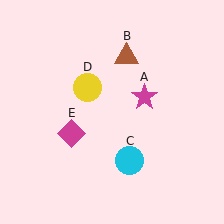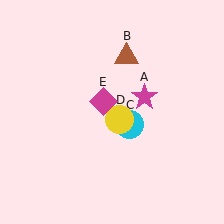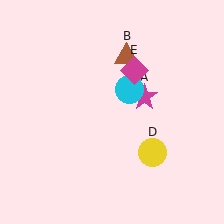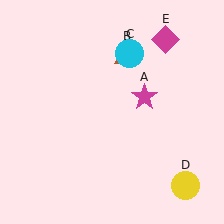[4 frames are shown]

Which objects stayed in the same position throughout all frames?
Magenta star (object A) and brown triangle (object B) remained stationary.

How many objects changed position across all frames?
3 objects changed position: cyan circle (object C), yellow circle (object D), magenta diamond (object E).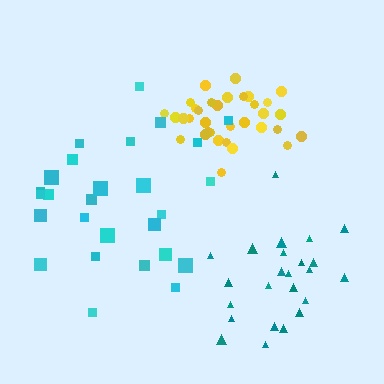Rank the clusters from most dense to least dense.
yellow, teal, cyan.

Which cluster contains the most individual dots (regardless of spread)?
Yellow (34).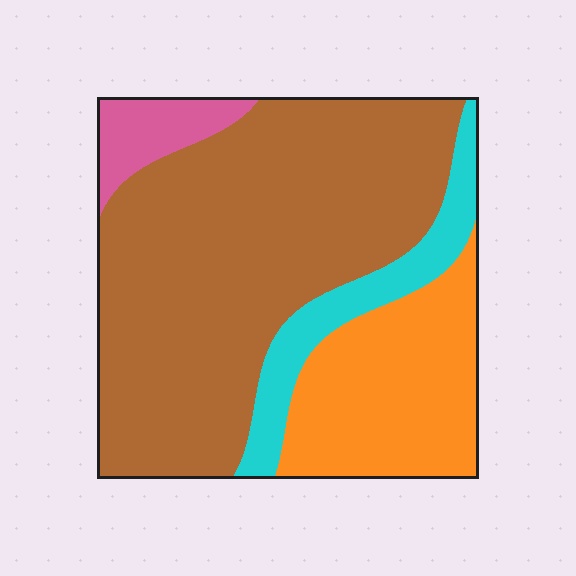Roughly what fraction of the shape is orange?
Orange takes up about one quarter (1/4) of the shape.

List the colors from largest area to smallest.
From largest to smallest: brown, orange, cyan, pink.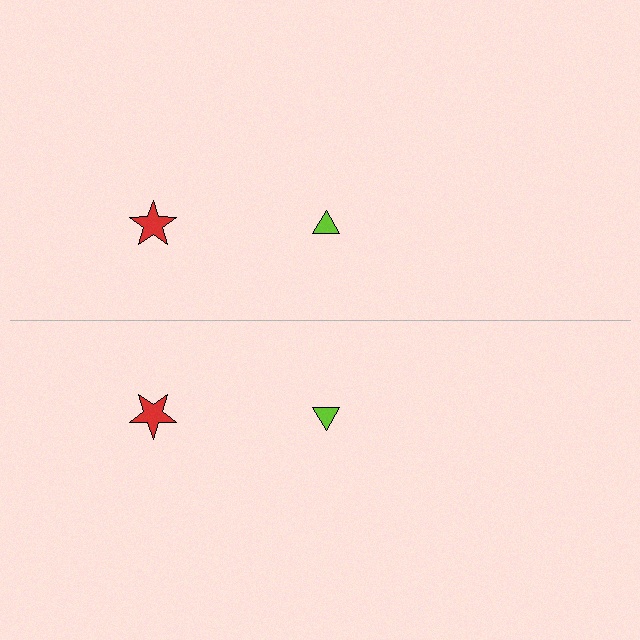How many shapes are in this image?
There are 4 shapes in this image.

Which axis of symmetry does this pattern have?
The pattern has a horizontal axis of symmetry running through the center of the image.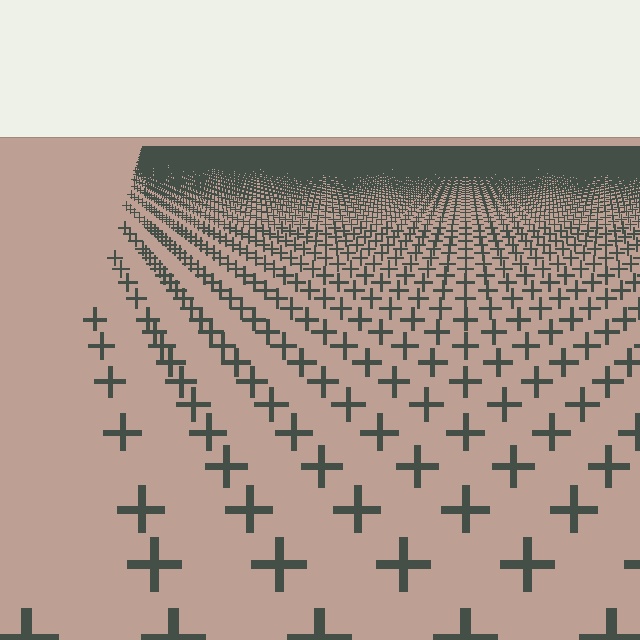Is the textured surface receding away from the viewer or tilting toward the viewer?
The surface is receding away from the viewer. Texture elements get smaller and denser toward the top.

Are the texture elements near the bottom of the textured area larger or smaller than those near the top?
Larger. Near the bottom, elements are closer to the viewer and appear at a bigger on-screen size.